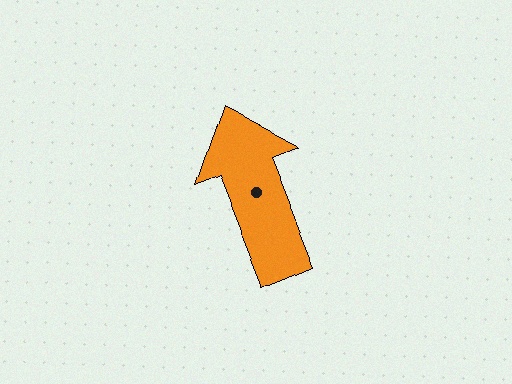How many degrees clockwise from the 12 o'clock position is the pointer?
Approximately 338 degrees.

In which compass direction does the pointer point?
North.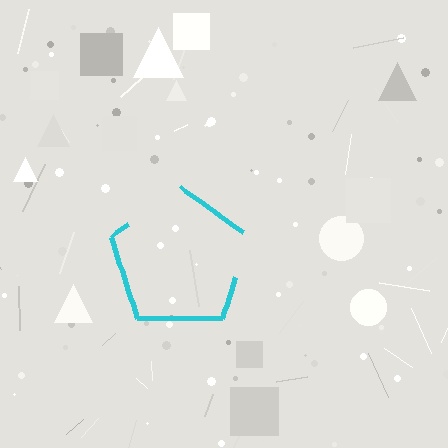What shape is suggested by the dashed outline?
The dashed outline suggests a pentagon.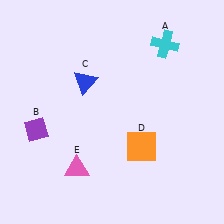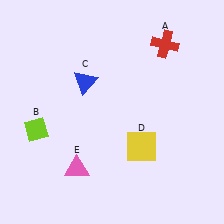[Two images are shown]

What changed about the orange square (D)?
In Image 1, D is orange. In Image 2, it changed to yellow.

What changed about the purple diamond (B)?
In Image 1, B is purple. In Image 2, it changed to lime.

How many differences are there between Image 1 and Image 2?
There are 3 differences between the two images.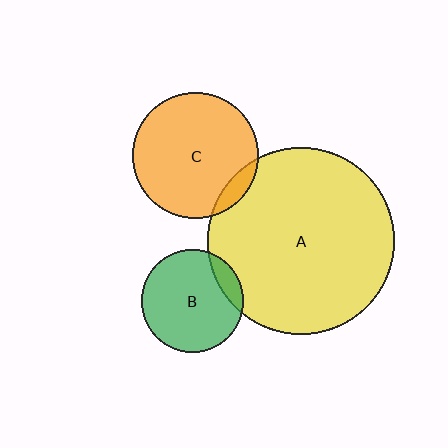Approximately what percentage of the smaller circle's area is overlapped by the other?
Approximately 10%.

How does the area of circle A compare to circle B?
Approximately 3.3 times.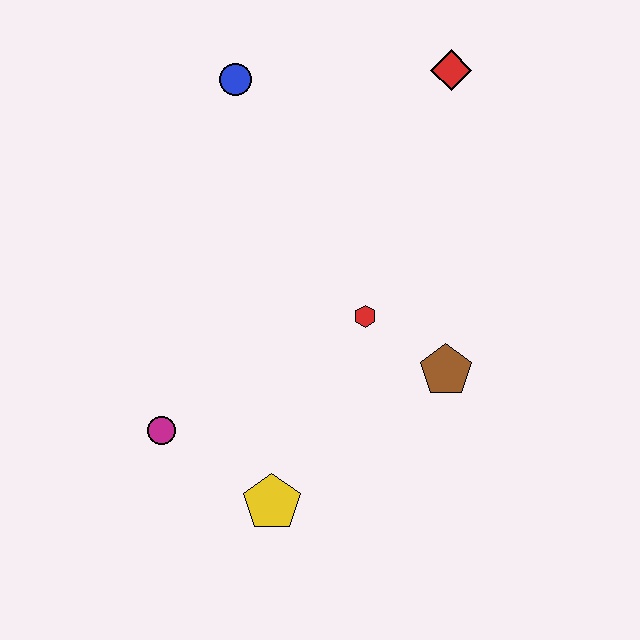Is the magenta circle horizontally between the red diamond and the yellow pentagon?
No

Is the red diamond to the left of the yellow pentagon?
No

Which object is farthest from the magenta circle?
The red diamond is farthest from the magenta circle.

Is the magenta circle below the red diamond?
Yes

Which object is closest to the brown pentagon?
The red hexagon is closest to the brown pentagon.